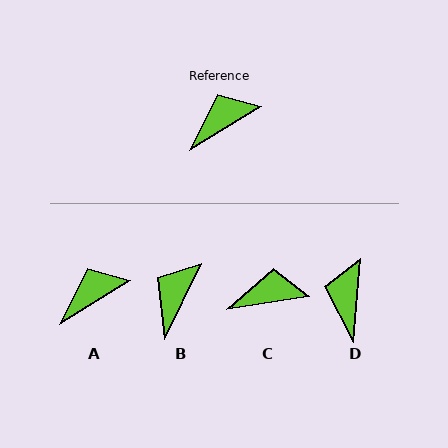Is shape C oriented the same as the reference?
No, it is off by about 23 degrees.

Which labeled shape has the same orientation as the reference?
A.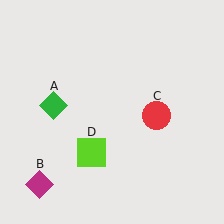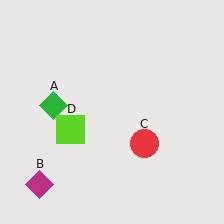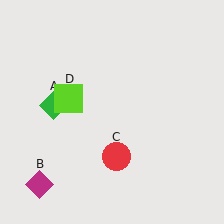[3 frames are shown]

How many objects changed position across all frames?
2 objects changed position: red circle (object C), lime square (object D).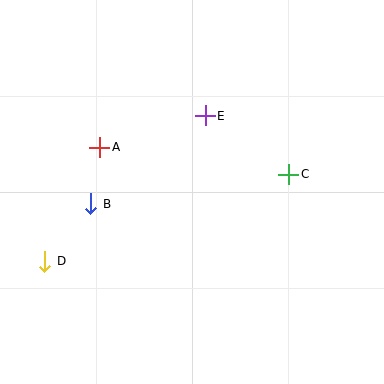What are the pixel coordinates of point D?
Point D is at (45, 261).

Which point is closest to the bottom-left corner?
Point D is closest to the bottom-left corner.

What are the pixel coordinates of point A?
Point A is at (100, 147).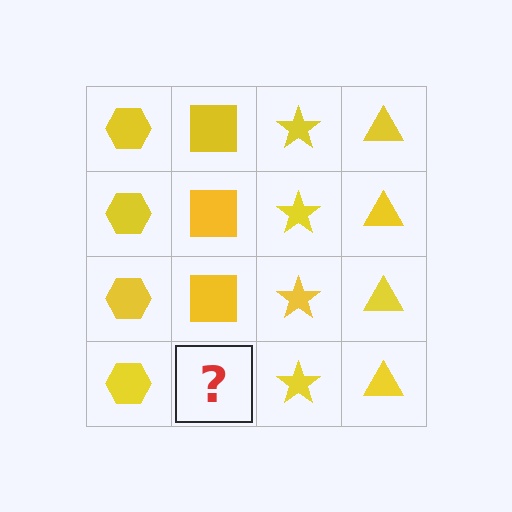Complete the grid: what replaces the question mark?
The question mark should be replaced with a yellow square.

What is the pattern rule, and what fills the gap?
The rule is that each column has a consistent shape. The gap should be filled with a yellow square.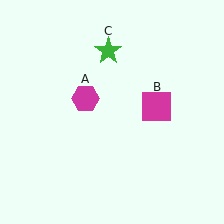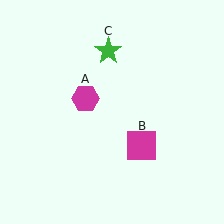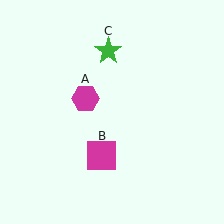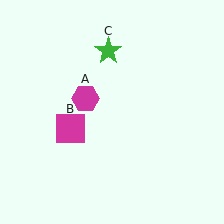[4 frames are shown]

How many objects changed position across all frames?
1 object changed position: magenta square (object B).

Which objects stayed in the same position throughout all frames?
Magenta hexagon (object A) and green star (object C) remained stationary.